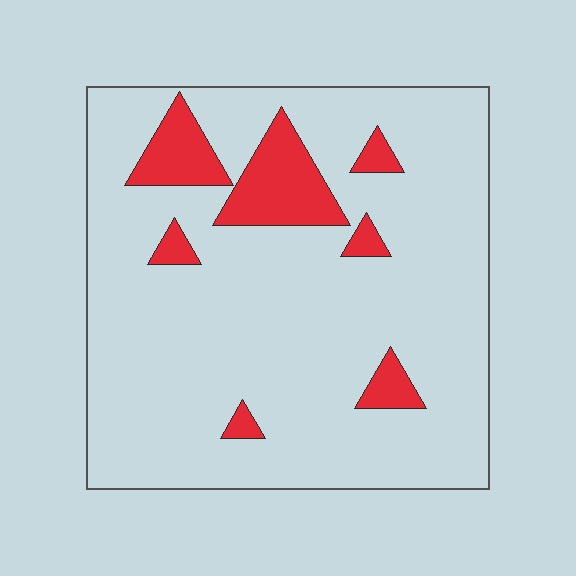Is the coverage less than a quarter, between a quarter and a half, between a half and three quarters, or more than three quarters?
Less than a quarter.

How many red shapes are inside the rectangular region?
7.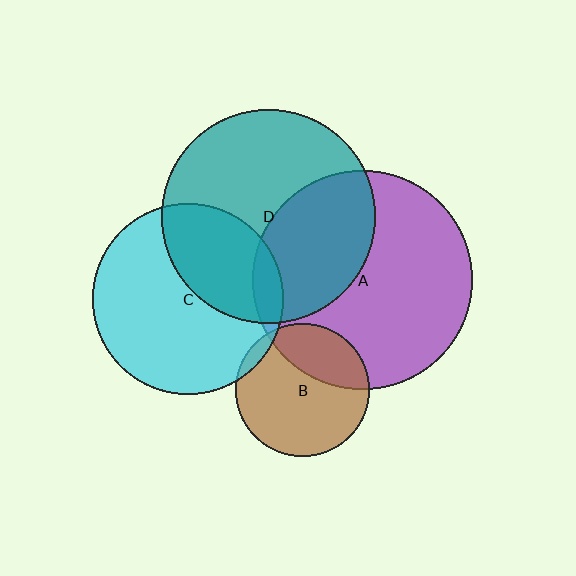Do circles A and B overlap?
Yes.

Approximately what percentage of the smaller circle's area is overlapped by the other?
Approximately 30%.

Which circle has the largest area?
Circle A (purple).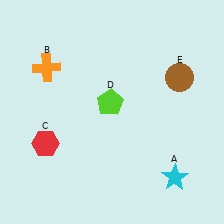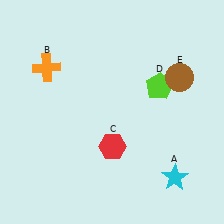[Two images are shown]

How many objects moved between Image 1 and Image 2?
2 objects moved between the two images.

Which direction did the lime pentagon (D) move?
The lime pentagon (D) moved right.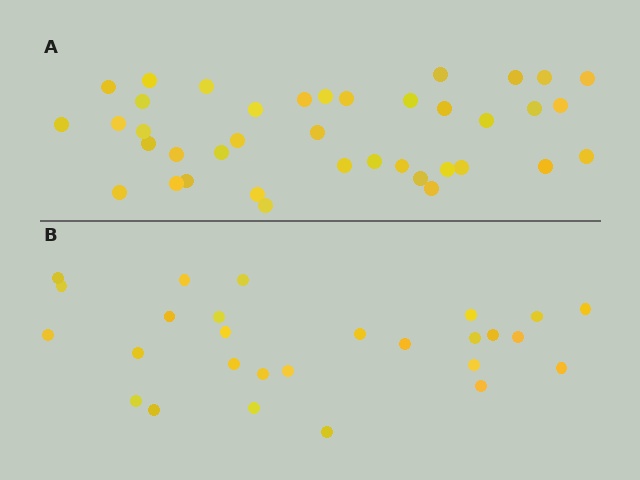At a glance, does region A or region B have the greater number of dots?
Region A (the top region) has more dots.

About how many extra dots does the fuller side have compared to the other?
Region A has roughly 12 or so more dots than region B.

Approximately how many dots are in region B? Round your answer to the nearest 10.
About 30 dots. (The exact count is 27, which rounds to 30.)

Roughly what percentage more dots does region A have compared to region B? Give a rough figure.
About 45% more.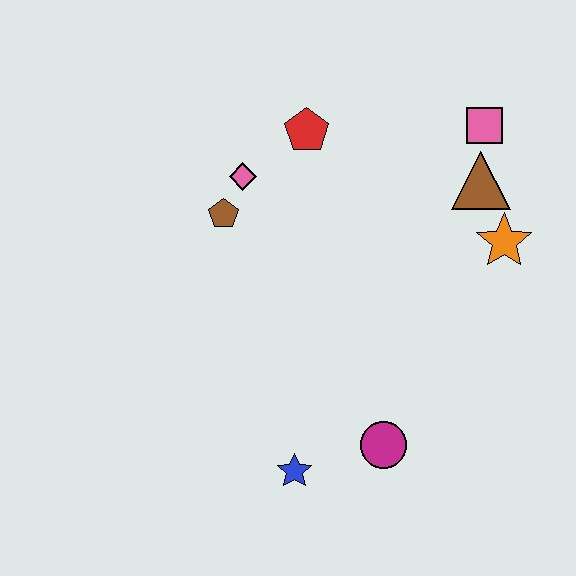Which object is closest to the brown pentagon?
The pink diamond is closest to the brown pentagon.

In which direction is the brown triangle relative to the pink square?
The brown triangle is below the pink square.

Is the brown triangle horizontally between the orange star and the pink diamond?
Yes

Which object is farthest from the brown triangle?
The blue star is farthest from the brown triangle.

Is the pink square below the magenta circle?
No